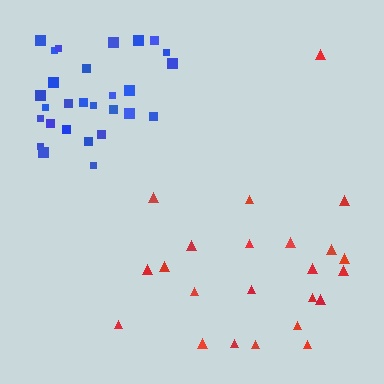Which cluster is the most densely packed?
Blue.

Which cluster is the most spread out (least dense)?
Red.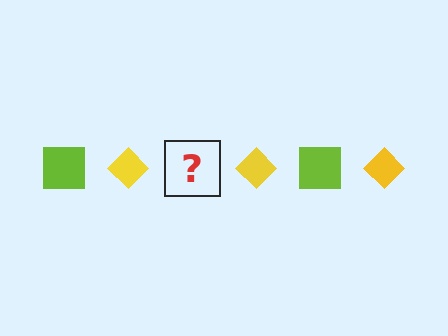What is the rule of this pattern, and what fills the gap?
The rule is that the pattern alternates between lime square and yellow diamond. The gap should be filled with a lime square.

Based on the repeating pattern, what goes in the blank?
The blank should be a lime square.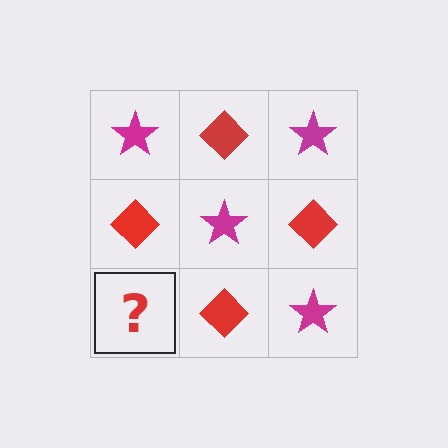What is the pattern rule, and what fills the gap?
The rule is that it alternates magenta star and red diamond in a checkerboard pattern. The gap should be filled with a magenta star.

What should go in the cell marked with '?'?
The missing cell should contain a magenta star.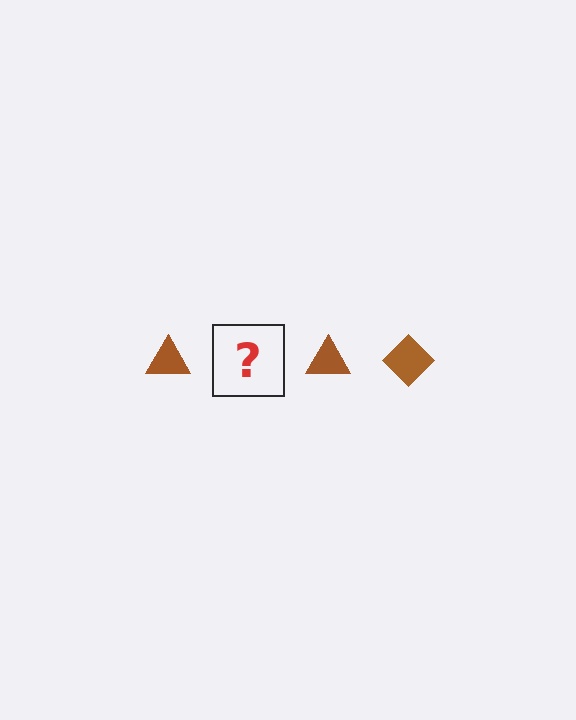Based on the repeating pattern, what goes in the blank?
The blank should be a brown diamond.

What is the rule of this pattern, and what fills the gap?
The rule is that the pattern cycles through triangle, diamond shapes in brown. The gap should be filled with a brown diamond.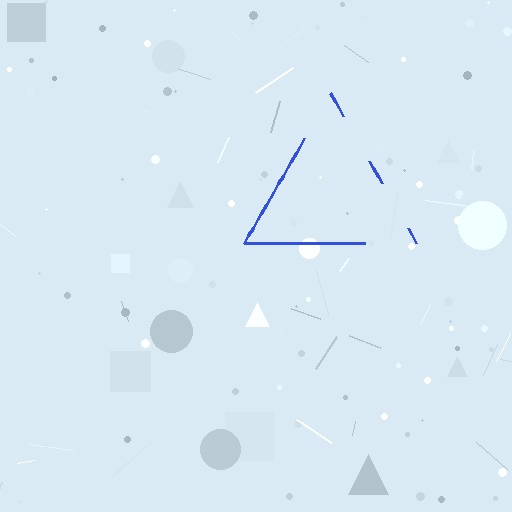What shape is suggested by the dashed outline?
The dashed outline suggests a triangle.